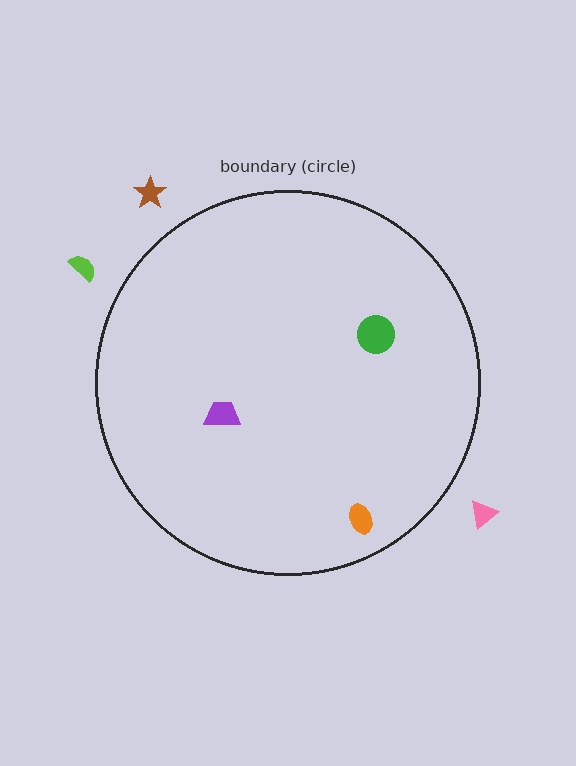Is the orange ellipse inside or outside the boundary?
Inside.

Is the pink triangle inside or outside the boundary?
Outside.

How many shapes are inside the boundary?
3 inside, 3 outside.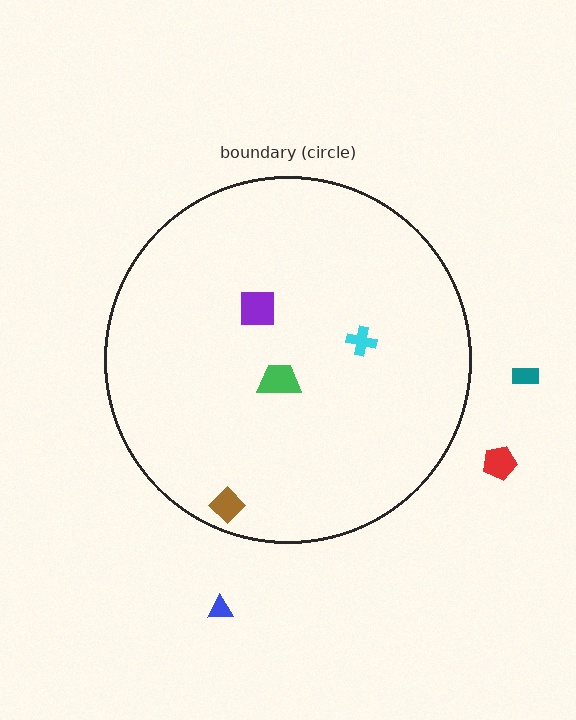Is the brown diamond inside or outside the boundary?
Inside.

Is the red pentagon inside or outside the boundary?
Outside.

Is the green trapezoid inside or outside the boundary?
Inside.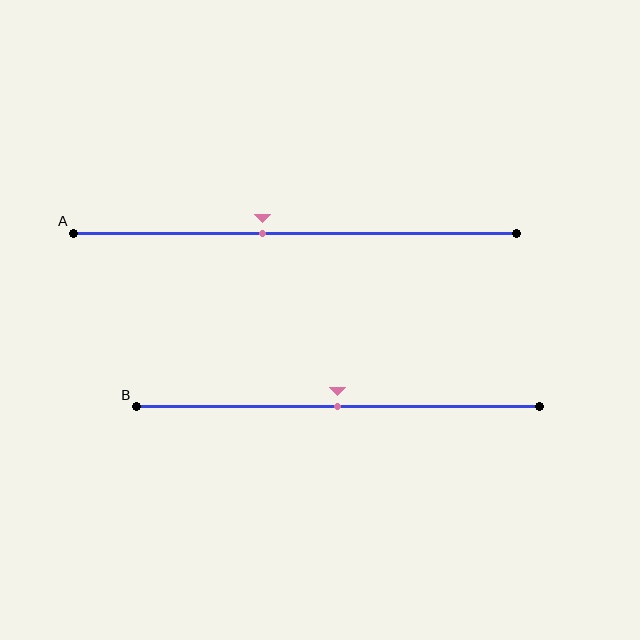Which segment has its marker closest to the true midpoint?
Segment B has its marker closest to the true midpoint.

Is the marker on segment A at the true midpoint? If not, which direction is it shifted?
No, the marker on segment A is shifted to the left by about 7% of the segment length.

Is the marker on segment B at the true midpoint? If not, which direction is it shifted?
Yes, the marker on segment B is at the true midpoint.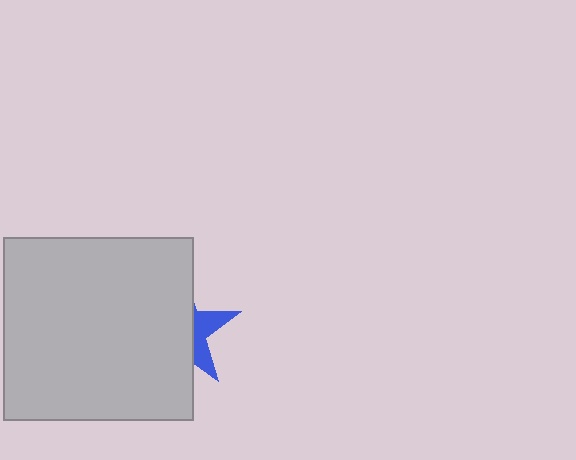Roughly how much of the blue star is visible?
A small part of it is visible (roughly 31%).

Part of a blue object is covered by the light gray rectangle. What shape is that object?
It is a star.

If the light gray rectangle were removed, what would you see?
You would see the complete blue star.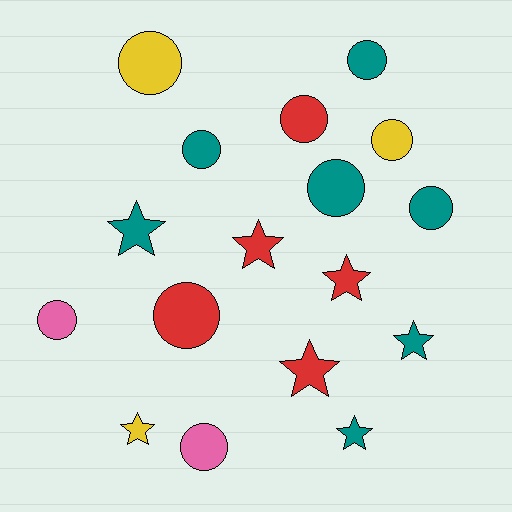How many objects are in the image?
There are 17 objects.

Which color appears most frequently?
Teal, with 7 objects.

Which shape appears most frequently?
Circle, with 10 objects.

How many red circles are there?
There are 2 red circles.